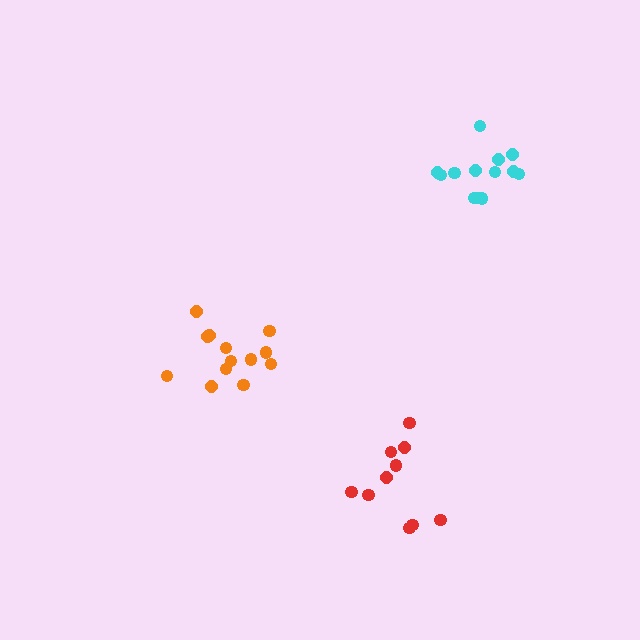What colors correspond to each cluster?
The clusters are colored: cyan, red, orange.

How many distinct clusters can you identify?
There are 3 distinct clusters.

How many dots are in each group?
Group 1: 13 dots, Group 2: 10 dots, Group 3: 13 dots (36 total).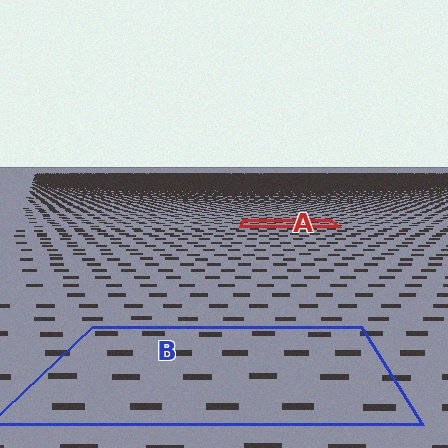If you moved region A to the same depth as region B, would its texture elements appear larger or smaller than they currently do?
They would appear larger. At a closer depth, the same texture elements are projected at a bigger on-screen size.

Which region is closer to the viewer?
Region B is closer. The texture elements there are larger and more spread out.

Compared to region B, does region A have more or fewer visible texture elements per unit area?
Region A has more texture elements per unit area — they are packed more densely because it is farther away.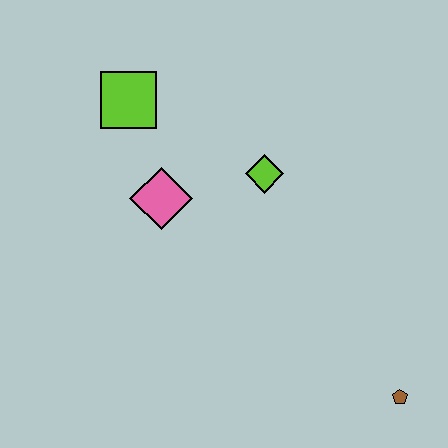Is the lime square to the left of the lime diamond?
Yes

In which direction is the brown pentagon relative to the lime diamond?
The brown pentagon is below the lime diamond.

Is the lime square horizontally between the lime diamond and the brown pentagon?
No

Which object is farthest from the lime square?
The brown pentagon is farthest from the lime square.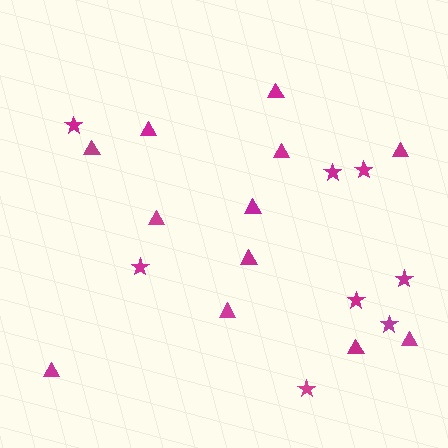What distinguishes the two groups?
There are 2 groups: one group of stars (8) and one group of triangles (12).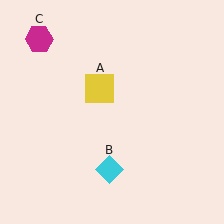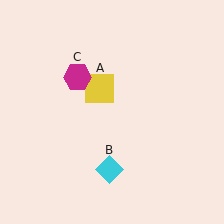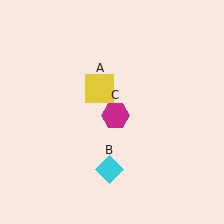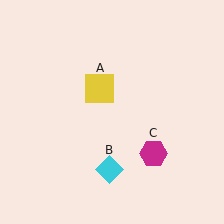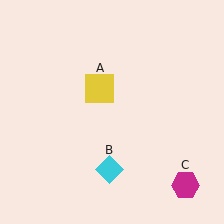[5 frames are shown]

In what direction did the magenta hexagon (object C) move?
The magenta hexagon (object C) moved down and to the right.